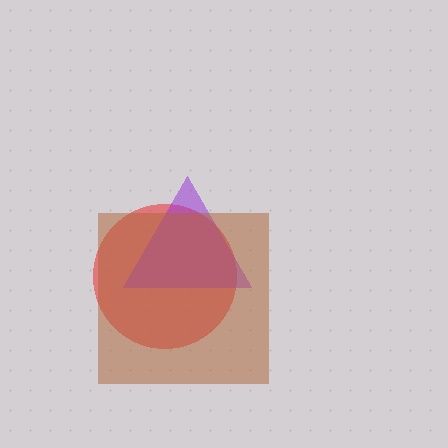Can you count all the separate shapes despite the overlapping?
Yes, there are 3 separate shapes.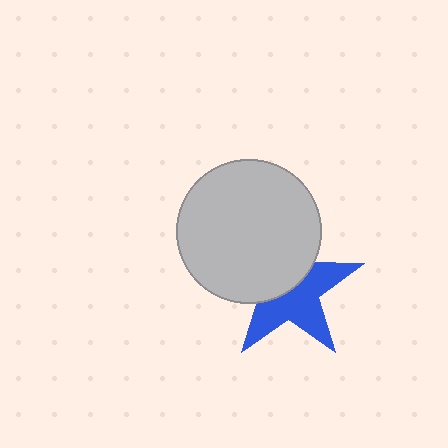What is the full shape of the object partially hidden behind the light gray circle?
The partially hidden object is a blue star.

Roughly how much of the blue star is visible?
About half of it is visible (roughly 54%).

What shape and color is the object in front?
The object in front is a light gray circle.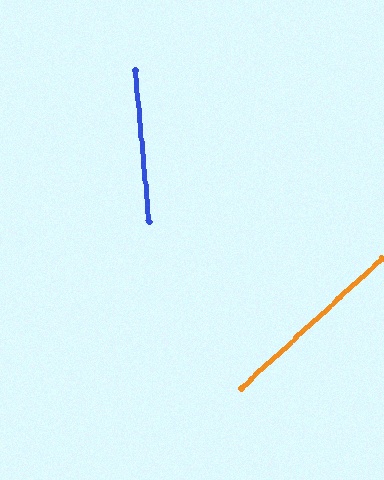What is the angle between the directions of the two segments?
Approximately 52 degrees.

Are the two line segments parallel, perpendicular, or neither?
Neither parallel nor perpendicular — they differ by about 52°.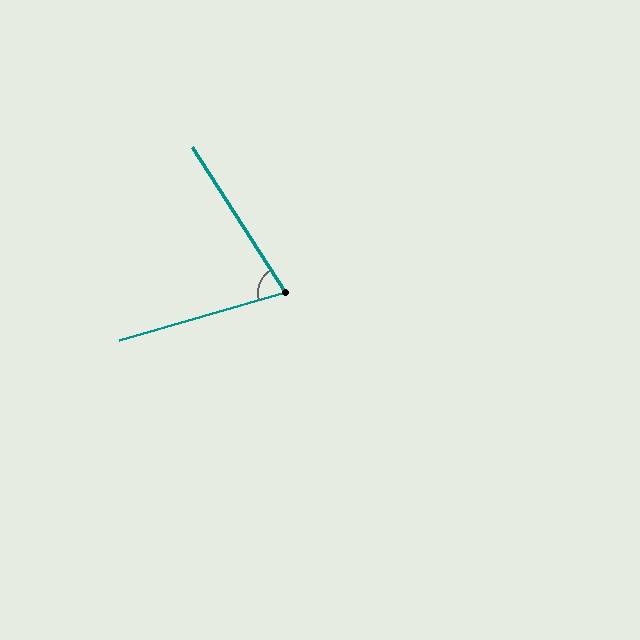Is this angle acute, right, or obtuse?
It is acute.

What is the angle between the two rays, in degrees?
Approximately 74 degrees.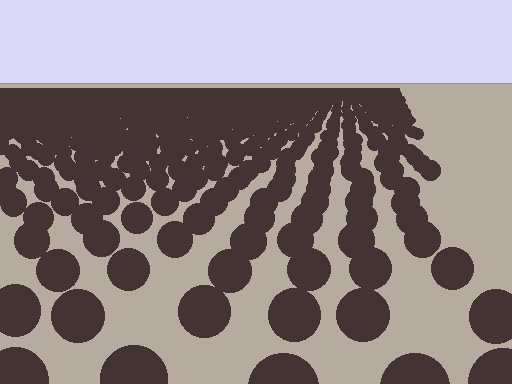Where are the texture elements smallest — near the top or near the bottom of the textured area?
Near the top.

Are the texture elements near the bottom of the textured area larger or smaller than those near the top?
Larger. Near the bottom, elements are closer to the viewer and appear at a bigger on-screen size.